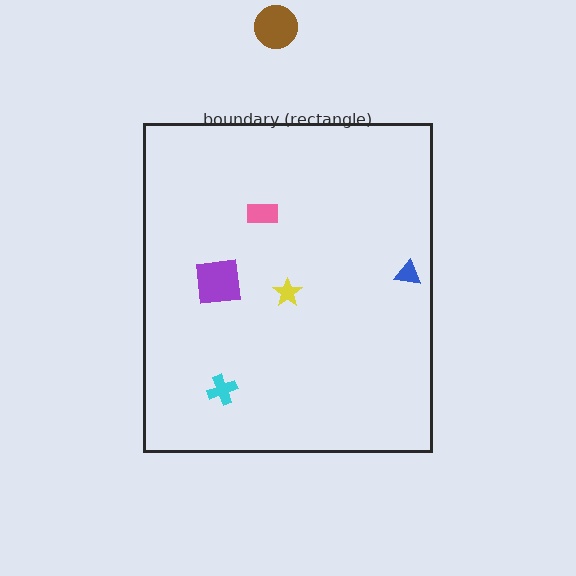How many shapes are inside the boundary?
5 inside, 1 outside.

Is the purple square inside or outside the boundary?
Inside.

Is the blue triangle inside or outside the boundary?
Inside.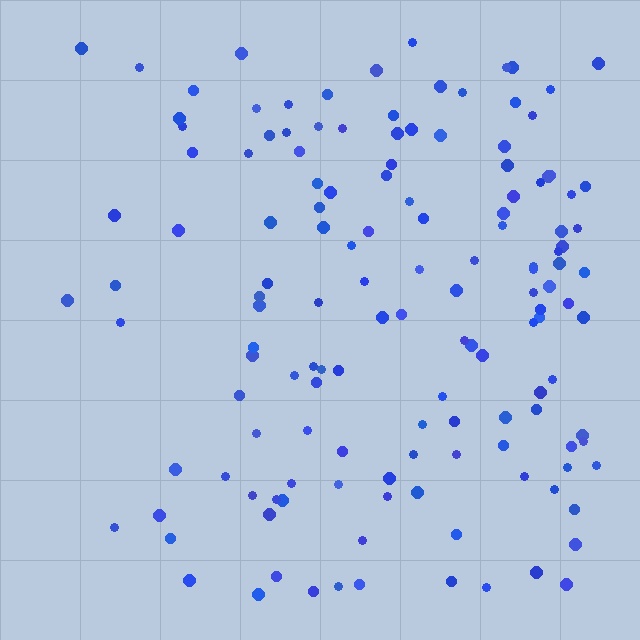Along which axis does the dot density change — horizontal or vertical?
Horizontal.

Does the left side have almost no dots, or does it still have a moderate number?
Still a moderate number, just noticeably fewer than the right.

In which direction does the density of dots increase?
From left to right, with the right side densest.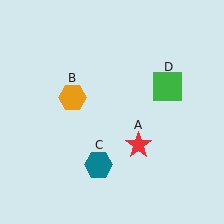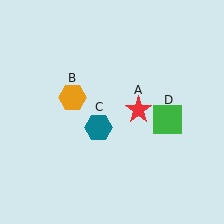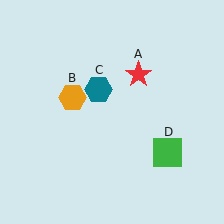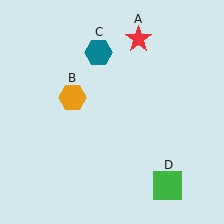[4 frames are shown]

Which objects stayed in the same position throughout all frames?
Orange hexagon (object B) remained stationary.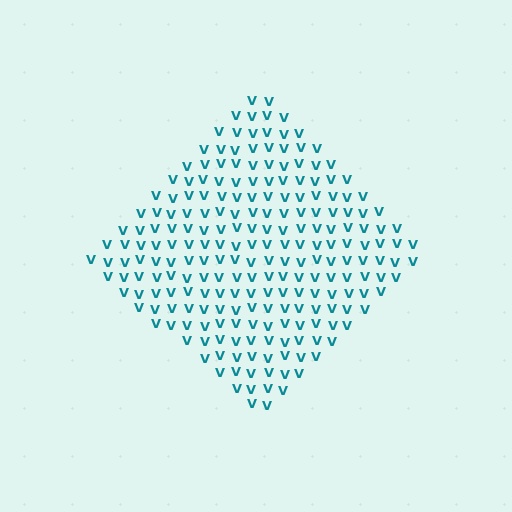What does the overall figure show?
The overall figure shows a diamond.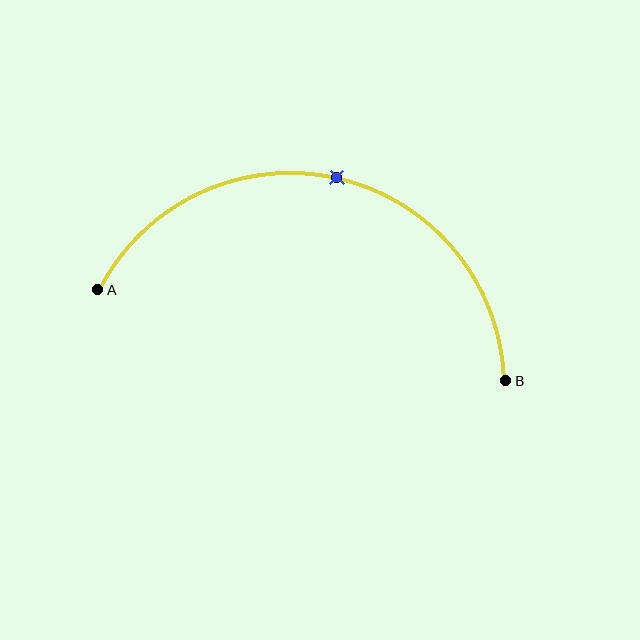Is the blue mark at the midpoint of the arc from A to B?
Yes. The blue mark lies on the arc at equal arc-length from both A and B — it is the arc midpoint.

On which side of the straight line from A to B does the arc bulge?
The arc bulges above the straight line connecting A and B.